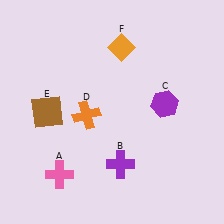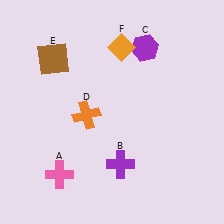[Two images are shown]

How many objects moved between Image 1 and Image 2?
2 objects moved between the two images.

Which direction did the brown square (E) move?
The brown square (E) moved up.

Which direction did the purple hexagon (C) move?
The purple hexagon (C) moved up.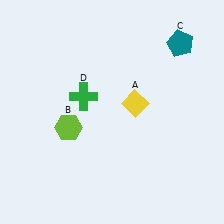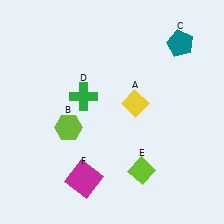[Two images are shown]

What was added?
A lime diamond (E), a magenta square (F) were added in Image 2.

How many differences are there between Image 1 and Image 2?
There are 2 differences between the two images.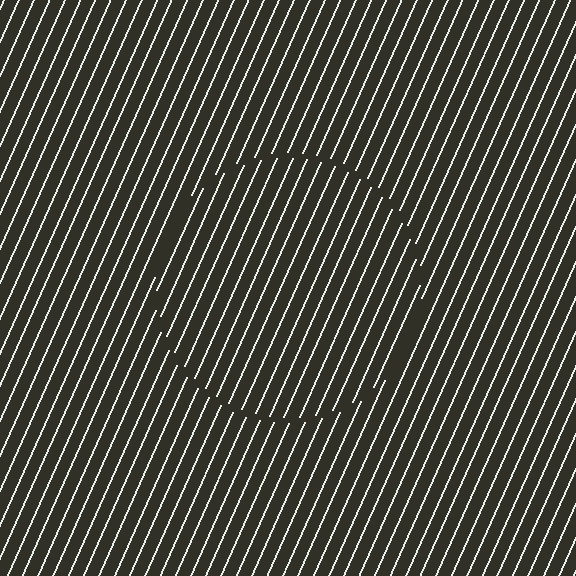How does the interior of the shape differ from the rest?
The interior of the shape contains the same grating, shifted by half a period — the contour is defined by the phase discontinuity where line-ends from the inner and outer gratings abut.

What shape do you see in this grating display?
An illusory circle. The interior of the shape contains the same grating, shifted by half a period — the contour is defined by the phase discontinuity where line-ends from the inner and outer gratings abut.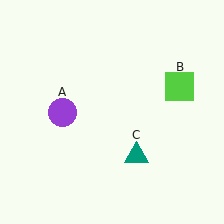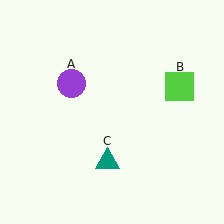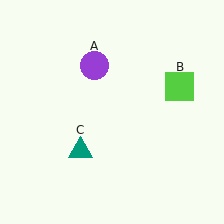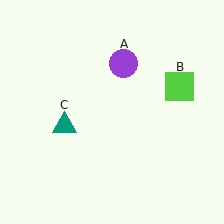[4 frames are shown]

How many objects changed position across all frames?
2 objects changed position: purple circle (object A), teal triangle (object C).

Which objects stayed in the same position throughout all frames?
Lime square (object B) remained stationary.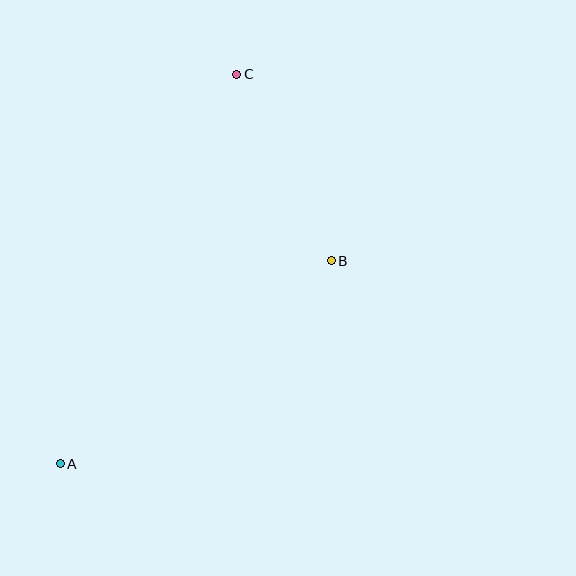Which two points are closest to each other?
Points B and C are closest to each other.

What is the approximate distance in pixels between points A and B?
The distance between A and B is approximately 338 pixels.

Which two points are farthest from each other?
Points A and C are farthest from each other.